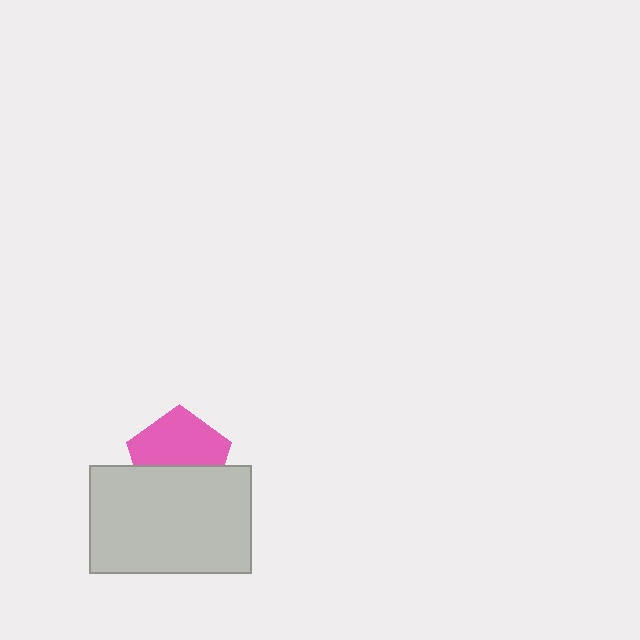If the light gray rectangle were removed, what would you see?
You would see the complete pink pentagon.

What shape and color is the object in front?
The object in front is a light gray rectangle.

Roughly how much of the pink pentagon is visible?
About half of it is visible (roughly 58%).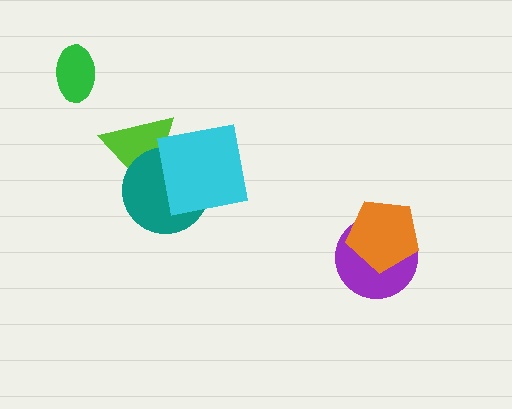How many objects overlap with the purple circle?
1 object overlaps with the purple circle.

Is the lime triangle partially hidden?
Yes, it is partially covered by another shape.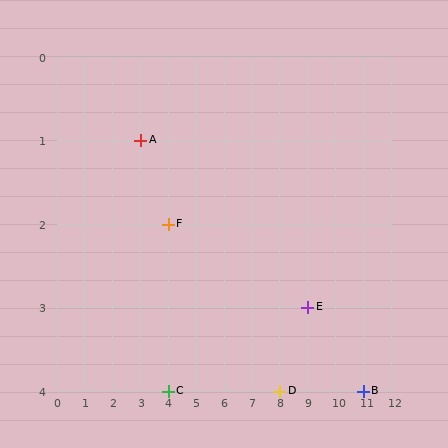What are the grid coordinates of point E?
Point E is at grid coordinates (9, 3).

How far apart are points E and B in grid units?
Points E and B are 2 columns and 1 row apart (about 2.2 grid units diagonally).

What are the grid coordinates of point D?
Point D is at grid coordinates (8, 4).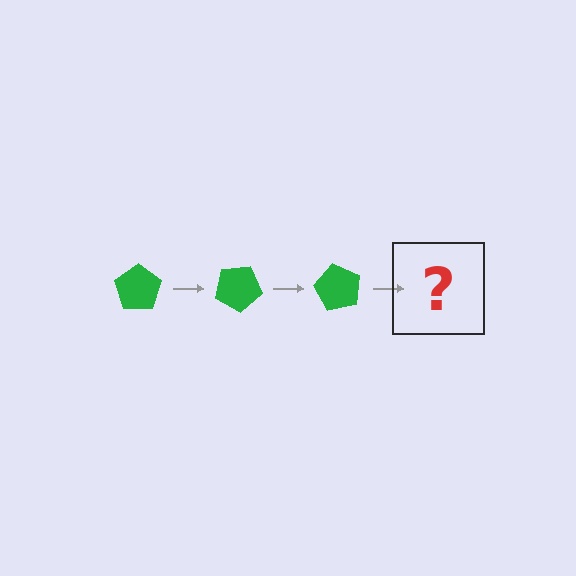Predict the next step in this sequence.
The next step is a green pentagon rotated 90 degrees.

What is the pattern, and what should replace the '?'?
The pattern is that the pentagon rotates 30 degrees each step. The '?' should be a green pentagon rotated 90 degrees.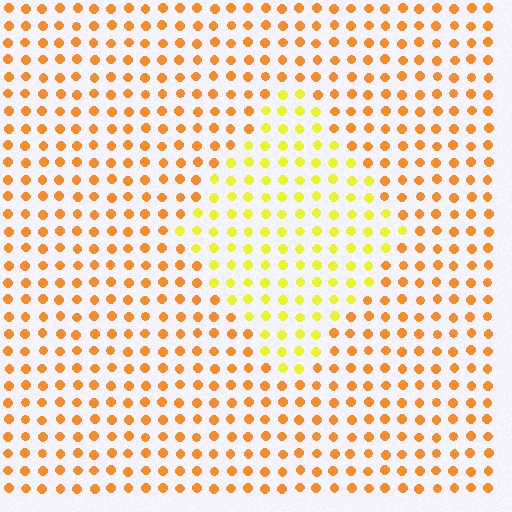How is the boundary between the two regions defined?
The boundary is defined purely by a slight shift in hue (about 35 degrees). Spacing, size, and orientation are identical on both sides.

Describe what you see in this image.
The image is filled with small orange elements in a uniform arrangement. A diamond-shaped region is visible where the elements are tinted to a slightly different hue, forming a subtle color boundary.